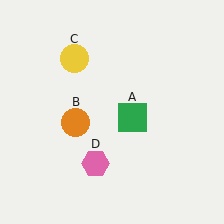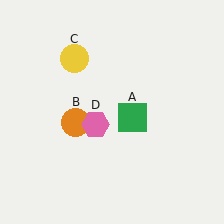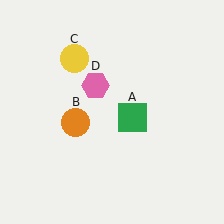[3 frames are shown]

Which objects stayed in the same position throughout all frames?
Green square (object A) and orange circle (object B) and yellow circle (object C) remained stationary.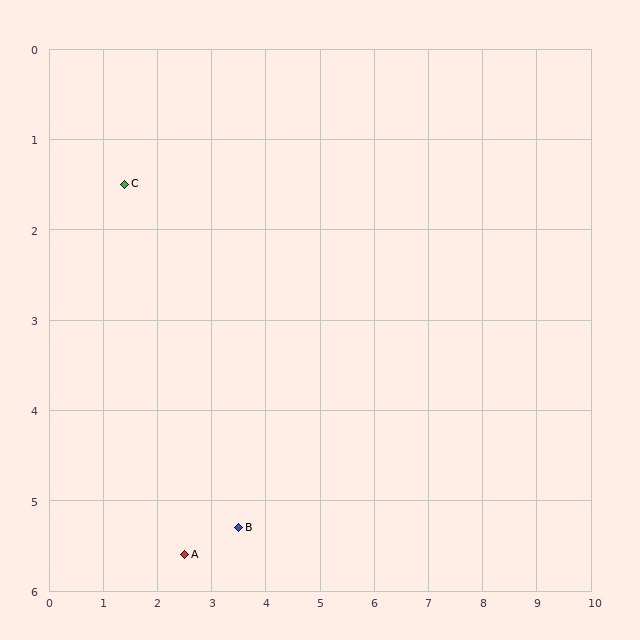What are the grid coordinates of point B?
Point B is at approximately (3.5, 5.3).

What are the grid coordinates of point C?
Point C is at approximately (1.4, 1.5).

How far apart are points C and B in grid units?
Points C and B are about 4.3 grid units apart.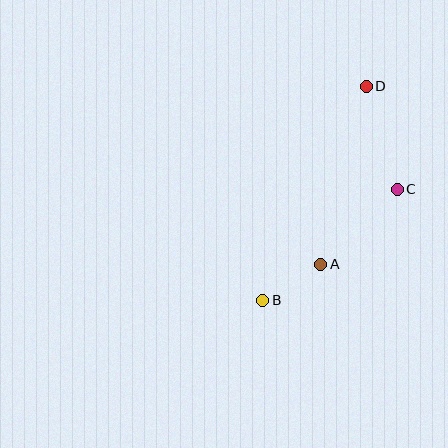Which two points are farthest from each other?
Points B and D are farthest from each other.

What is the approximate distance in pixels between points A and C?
The distance between A and C is approximately 107 pixels.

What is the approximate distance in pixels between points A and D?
The distance between A and D is approximately 184 pixels.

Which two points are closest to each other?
Points A and B are closest to each other.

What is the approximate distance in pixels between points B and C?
The distance between B and C is approximately 174 pixels.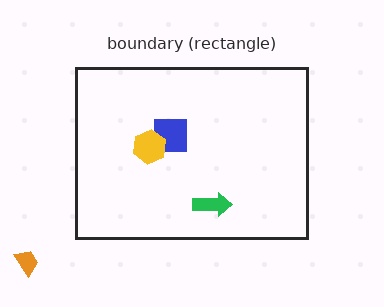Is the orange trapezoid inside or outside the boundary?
Outside.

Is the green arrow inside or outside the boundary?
Inside.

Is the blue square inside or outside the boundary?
Inside.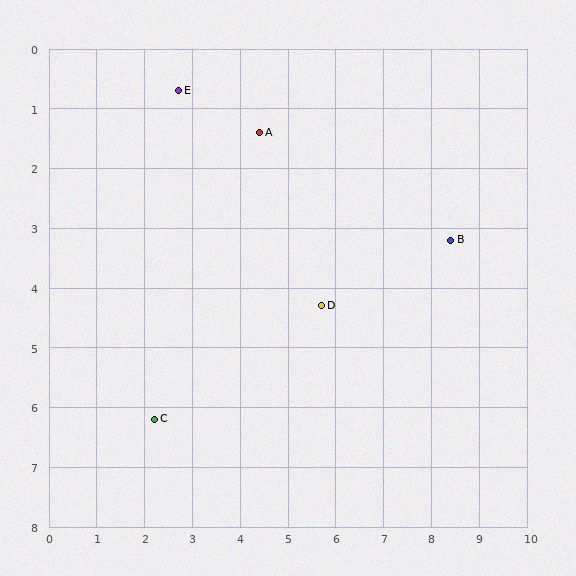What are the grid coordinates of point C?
Point C is at approximately (2.2, 6.2).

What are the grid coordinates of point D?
Point D is at approximately (5.7, 4.3).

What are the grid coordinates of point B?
Point B is at approximately (8.4, 3.2).